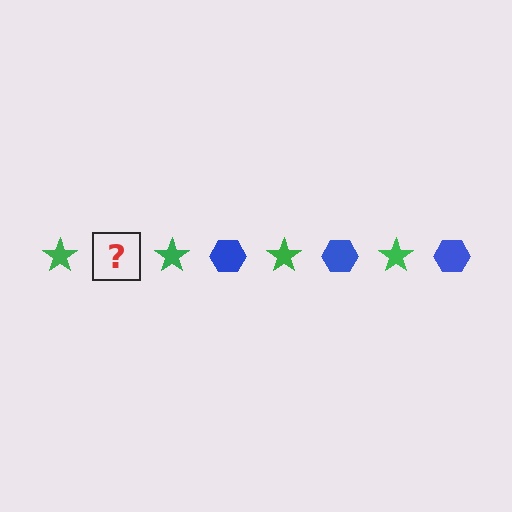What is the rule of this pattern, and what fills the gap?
The rule is that the pattern alternates between green star and blue hexagon. The gap should be filled with a blue hexagon.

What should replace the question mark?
The question mark should be replaced with a blue hexagon.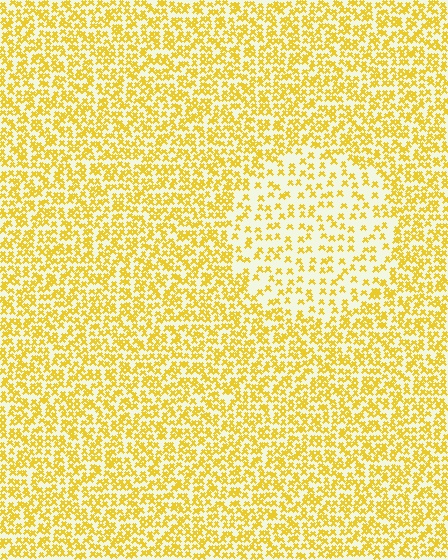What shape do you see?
I see a circle.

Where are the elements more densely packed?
The elements are more densely packed outside the circle boundary.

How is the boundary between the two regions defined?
The boundary is defined by a change in element density (approximately 2.1x ratio). All elements are the same color, size, and shape.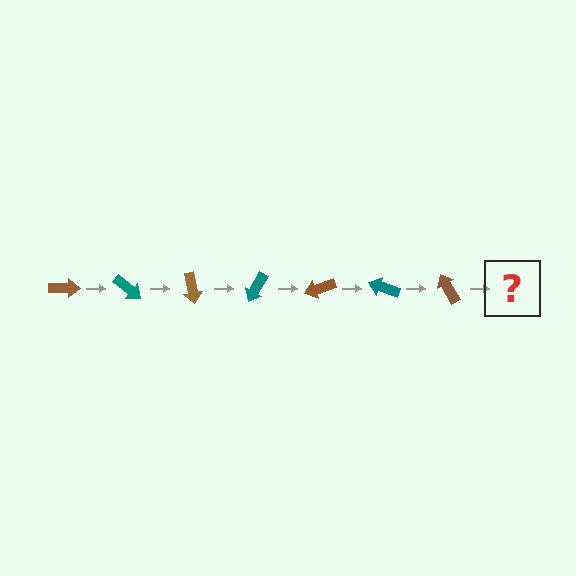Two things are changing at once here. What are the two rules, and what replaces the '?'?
The two rules are that it rotates 40 degrees each step and the color cycles through brown and teal. The '?' should be a teal arrow, rotated 280 degrees from the start.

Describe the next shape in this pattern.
It should be a teal arrow, rotated 280 degrees from the start.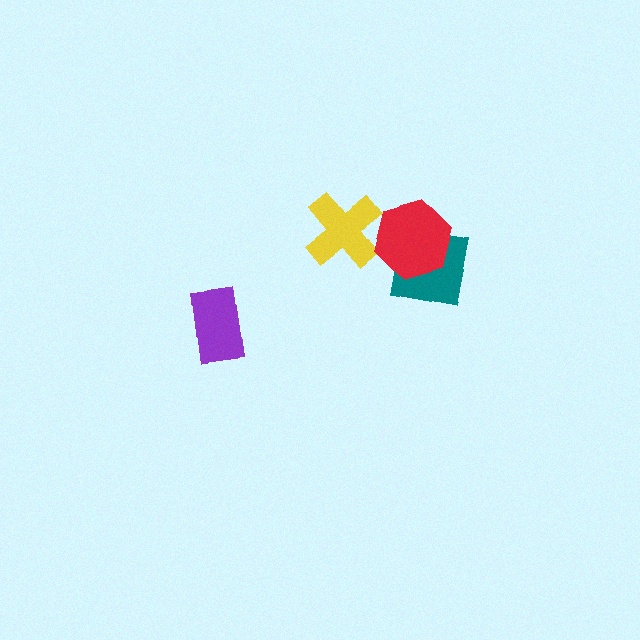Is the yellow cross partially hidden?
Yes, it is partially covered by another shape.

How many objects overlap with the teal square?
1 object overlaps with the teal square.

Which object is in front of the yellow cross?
The red hexagon is in front of the yellow cross.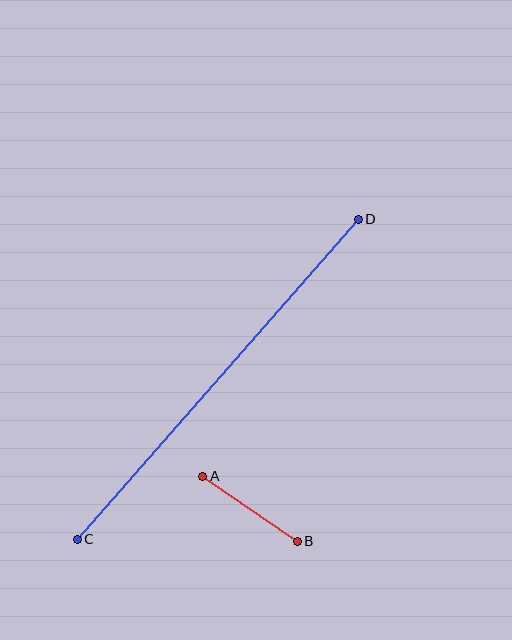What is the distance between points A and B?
The distance is approximately 115 pixels.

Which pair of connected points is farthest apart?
Points C and D are farthest apart.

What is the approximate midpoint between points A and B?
The midpoint is at approximately (250, 509) pixels.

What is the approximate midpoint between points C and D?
The midpoint is at approximately (218, 379) pixels.